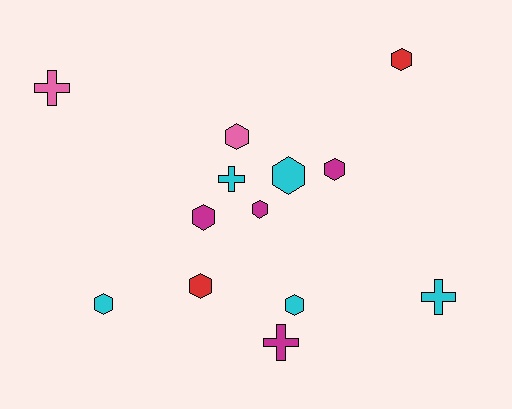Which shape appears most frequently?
Hexagon, with 9 objects.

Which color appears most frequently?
Cyan, with 5 objects.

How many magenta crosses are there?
There is 1 magenta cross.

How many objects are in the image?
There are 13 objects.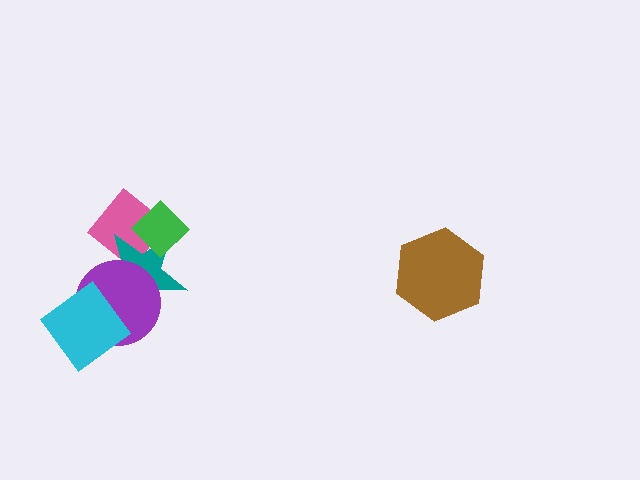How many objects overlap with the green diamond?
2 objects overlap with the green diamond.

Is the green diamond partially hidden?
No, no other shape covers it.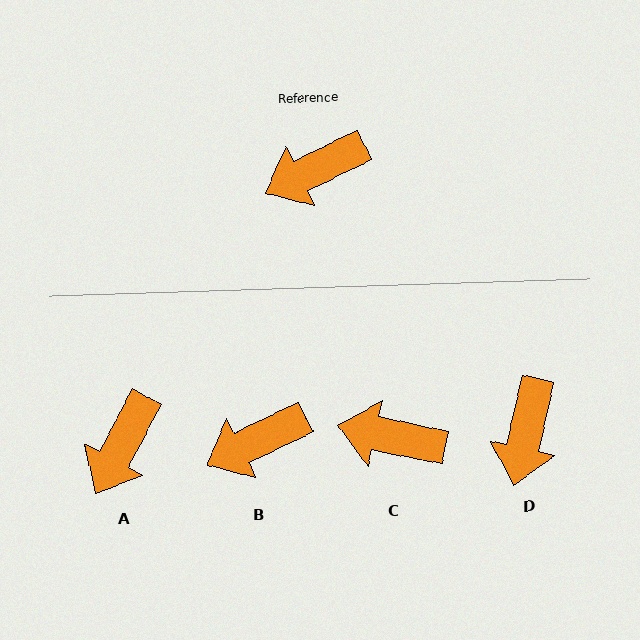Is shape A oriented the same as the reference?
No, it is off by about 36 degrees.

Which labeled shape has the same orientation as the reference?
B.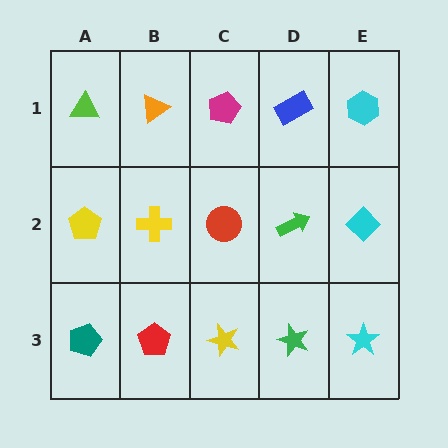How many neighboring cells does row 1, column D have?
3.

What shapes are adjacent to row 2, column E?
A cyan hexagon (row 1, column E), a cyan star (row 3, column E), a green arrow (row 2, column D).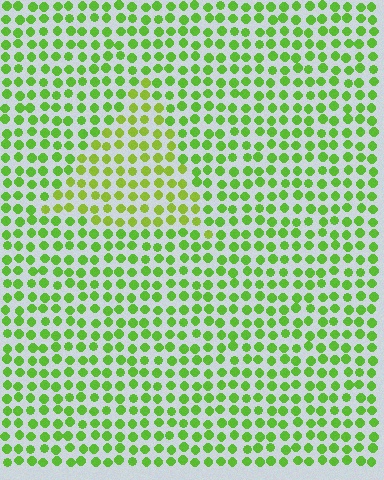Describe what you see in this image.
The image is filled with small lime elements in a uniform arrangement. A triangle-shaped region is visible where the elements are tinted to a slightly different hue, forming a subtle color boundary.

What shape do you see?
I see a triangle.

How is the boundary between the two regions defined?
The boundary is defined purely by a slight shift in hue (about 22 degrees). Spacing, size, and orientation are identical on both sides.